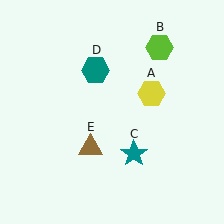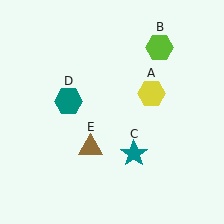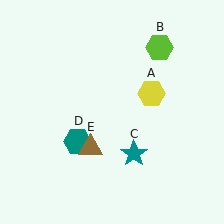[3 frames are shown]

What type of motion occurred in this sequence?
The teal hexagon (object D) rotated counterclockwise around the center of the scene.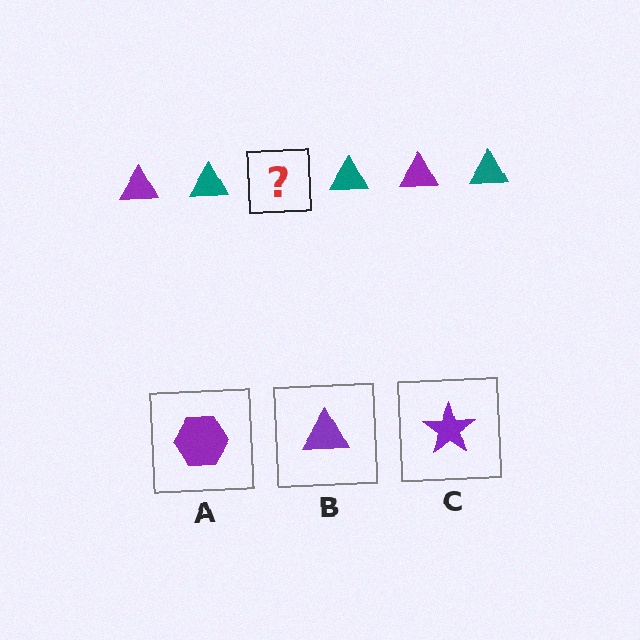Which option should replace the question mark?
Option B.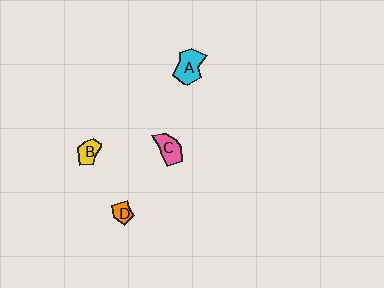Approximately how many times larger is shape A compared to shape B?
Approximately 1.7 times.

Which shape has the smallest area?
Shape D (orange).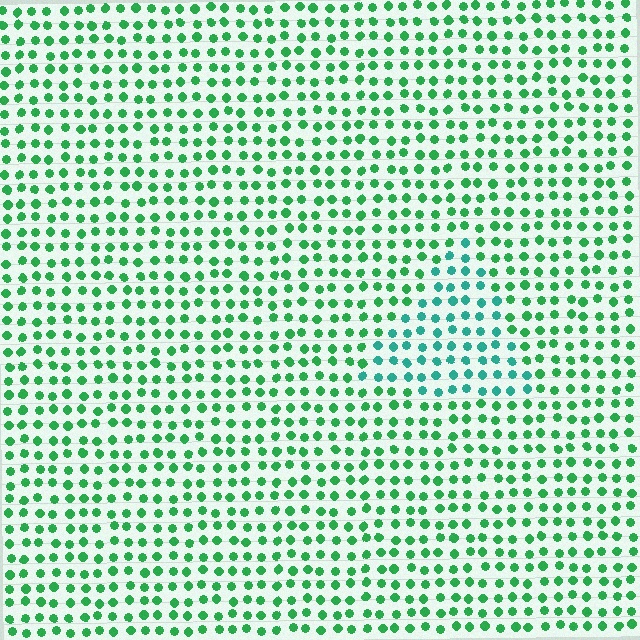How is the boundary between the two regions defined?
The boundary is defined purely by a slight shift in hue (about 33 degrees). Spacing, size, and orientation are identical on both sides.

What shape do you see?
I see a triangle.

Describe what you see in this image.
The image is filled with small green elements in a uniform arrangement. A triangle-shaped region is visible where the elements are tinted to a slightly different hue, forming a subtle color boundary.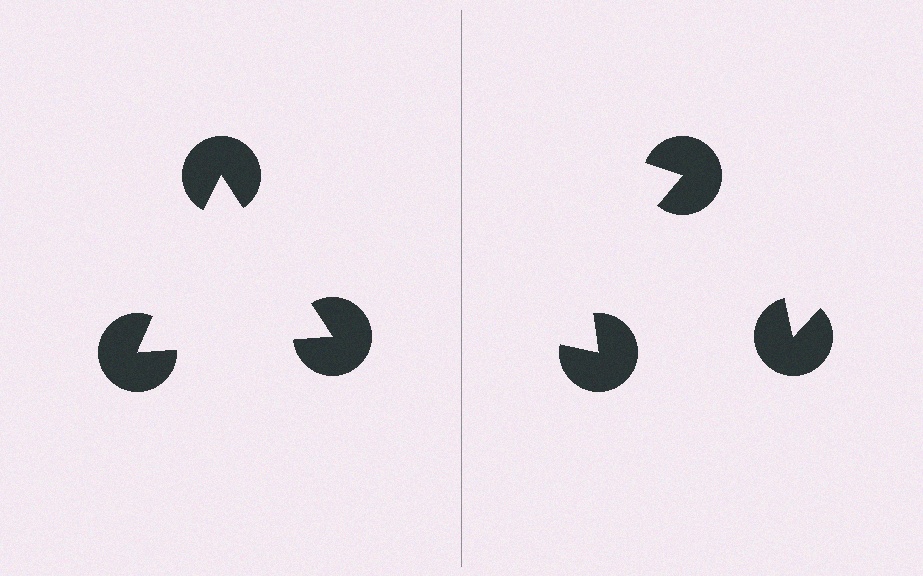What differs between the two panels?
The pac-man discs are positioned identically on both sides; only the wedge orientations differ. On the left they align to a triangle; on the right they are misaligned.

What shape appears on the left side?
An illusory triangle.